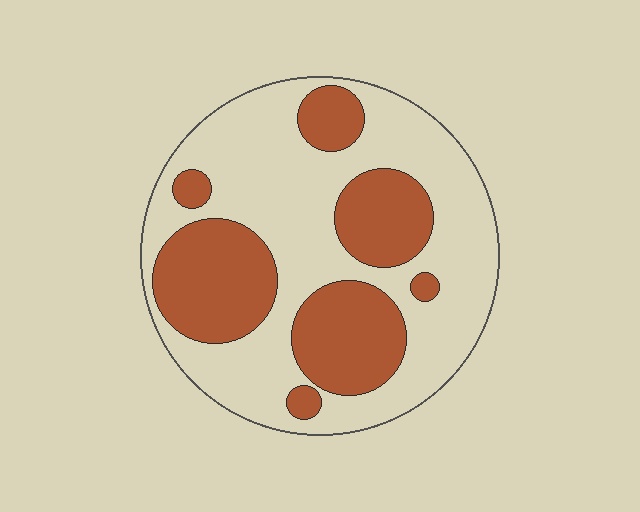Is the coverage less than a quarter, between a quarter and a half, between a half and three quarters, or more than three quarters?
Between a quarter and a half.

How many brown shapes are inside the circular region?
7.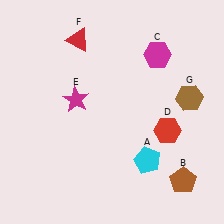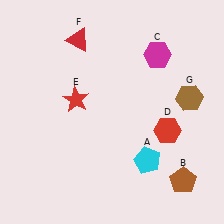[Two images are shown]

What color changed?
The star (E) changed from magenta in Image 1 to red in Image 2.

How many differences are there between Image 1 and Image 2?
There is 1 difference between the two images.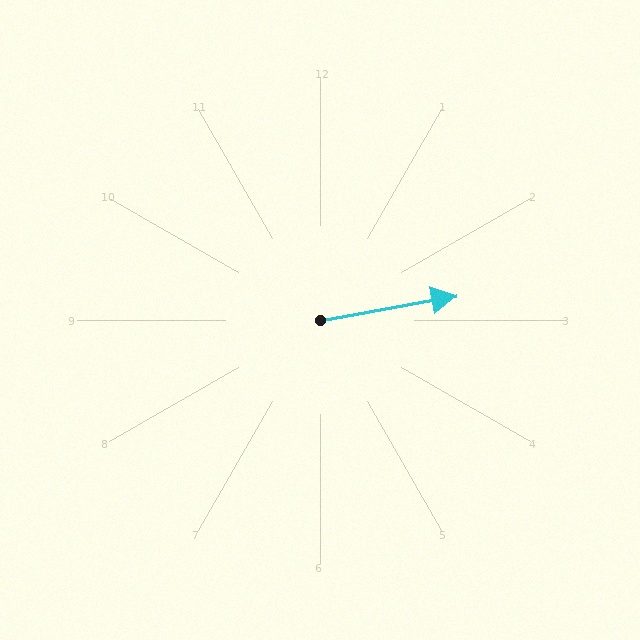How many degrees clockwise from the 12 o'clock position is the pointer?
Approximately 80 degrees.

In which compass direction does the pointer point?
East.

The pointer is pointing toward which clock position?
Roughly 3 o'clock.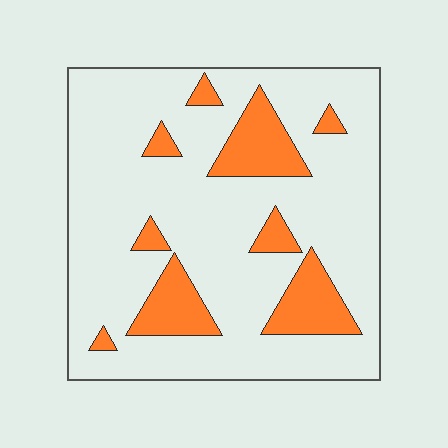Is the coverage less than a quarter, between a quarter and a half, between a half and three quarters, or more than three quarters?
Less than a quarter.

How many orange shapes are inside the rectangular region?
9.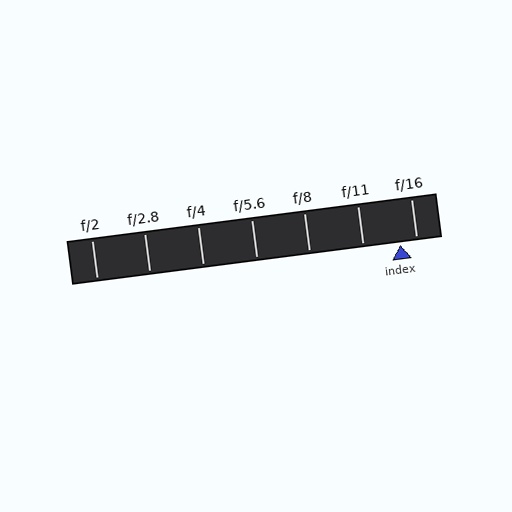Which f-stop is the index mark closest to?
The index mark is closest to f/16.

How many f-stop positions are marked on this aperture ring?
There are 7 f-stop positions marked.